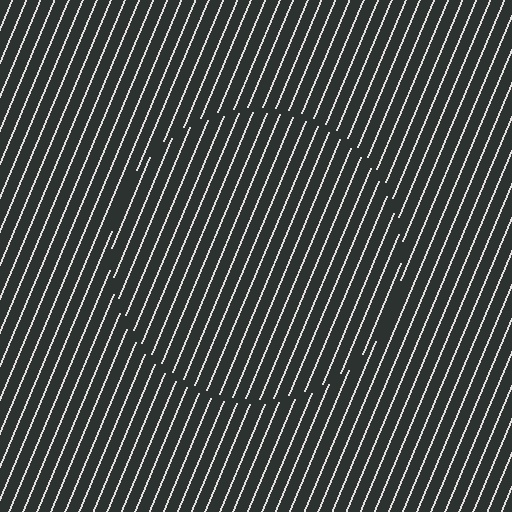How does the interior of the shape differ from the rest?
The interior of the shape contains the same grating, shifted by half a period — the contour is defined by the phase discontinuity where line-ends from the inner and outer gratings abut.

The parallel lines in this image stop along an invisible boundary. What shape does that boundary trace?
An illusory circle. The interior of the shape contains the same grating, shifted by half a period — the contour is defined by the phase discontinuity where line-ends from the inner and outer gratings abut.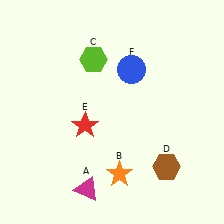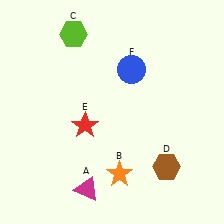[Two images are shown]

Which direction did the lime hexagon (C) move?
The lime hexagon (C) moved up.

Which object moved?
The lime hexagon (C) moved up.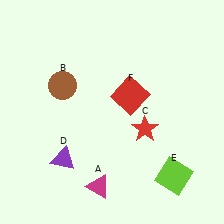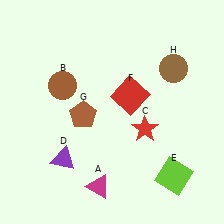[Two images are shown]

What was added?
A brown pentagon (G), a brown circle (H) were added in Image 2.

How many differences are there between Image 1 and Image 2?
There are 2 differences between the two images.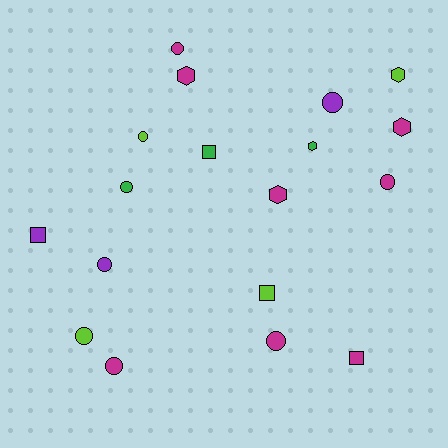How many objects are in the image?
There are 18 objects.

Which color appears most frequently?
Magenta, with 8 objects.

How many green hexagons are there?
There is 1 green hexagon.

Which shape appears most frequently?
Circle, with 9 objects.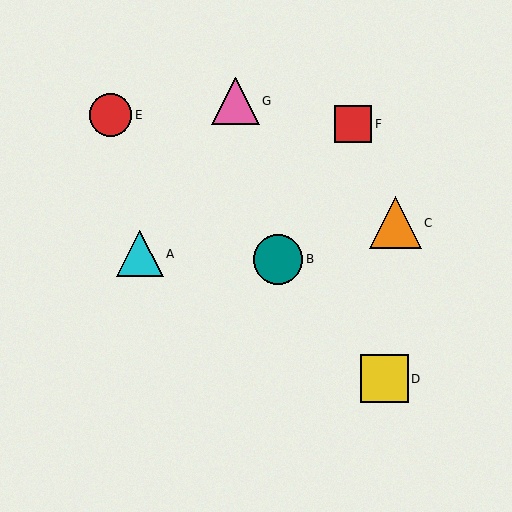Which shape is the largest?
The orange triangle (labeled C) is the largest.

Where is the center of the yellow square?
The center of the yellow square is at (384, 379).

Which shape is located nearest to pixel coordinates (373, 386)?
The yellow square (labeled D) at (384, 379) is nearest to that location.